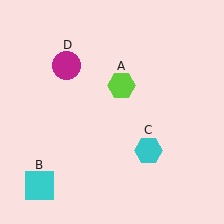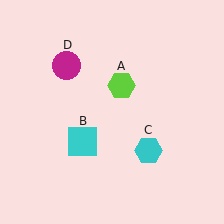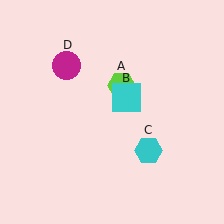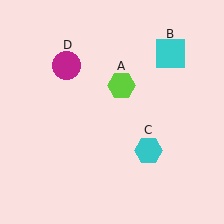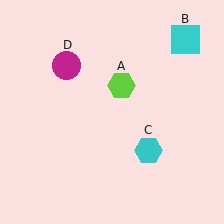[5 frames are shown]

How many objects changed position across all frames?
1 object changed position: cyan square (object B).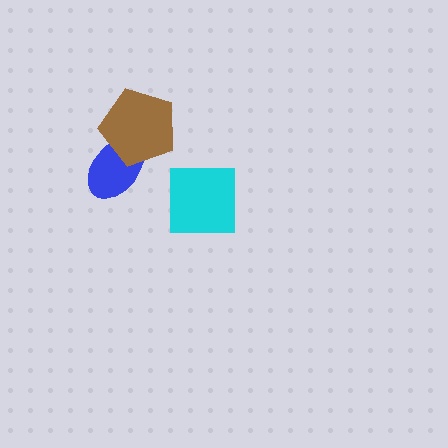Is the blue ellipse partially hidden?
Yes, it is partially covered by another shape.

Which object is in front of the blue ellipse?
The brown pentagon is in front of the blue ellipse.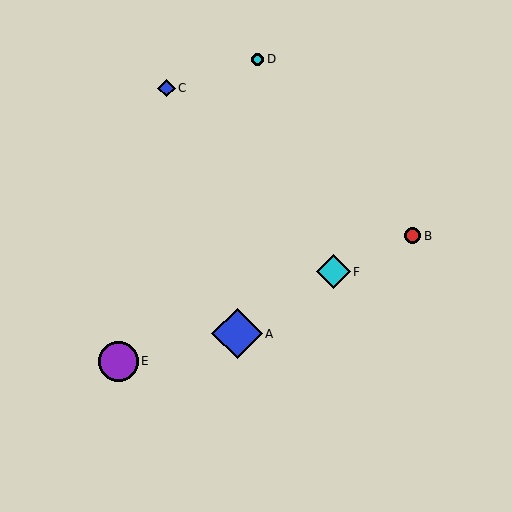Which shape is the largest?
The blue diamond (labeled A) is the largest.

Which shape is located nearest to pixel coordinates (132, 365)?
The purple circle (labeled E) at (119, 361) is nearest to that location.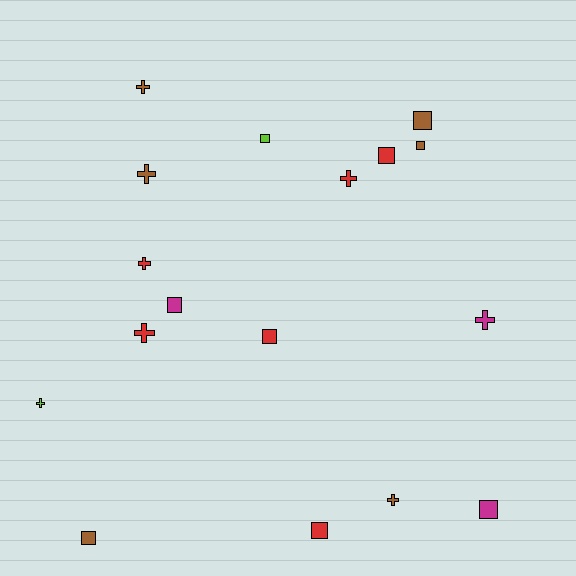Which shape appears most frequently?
Square, with 9 objects.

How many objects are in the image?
There are 17 objects.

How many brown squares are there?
There are 3 brown squares.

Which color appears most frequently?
Red, with 6 objects.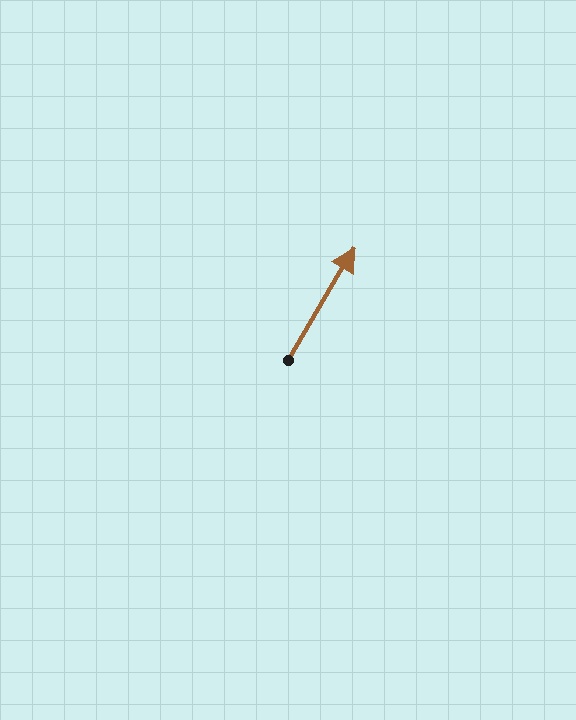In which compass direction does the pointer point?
Northeast.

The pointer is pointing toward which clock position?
Roughly 1 o'clock.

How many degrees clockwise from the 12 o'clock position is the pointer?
Approximately 31 degrees.